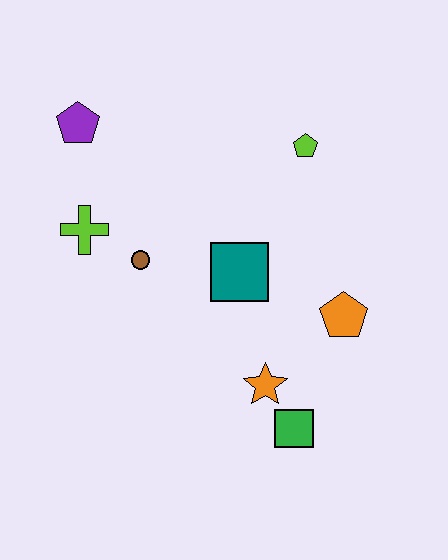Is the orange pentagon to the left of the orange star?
No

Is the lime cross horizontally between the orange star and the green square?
No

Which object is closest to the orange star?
The green square is closest to the orange star.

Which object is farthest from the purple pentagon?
The green square is farthest from the purple pentagon.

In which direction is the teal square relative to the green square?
The teal square is above the green square.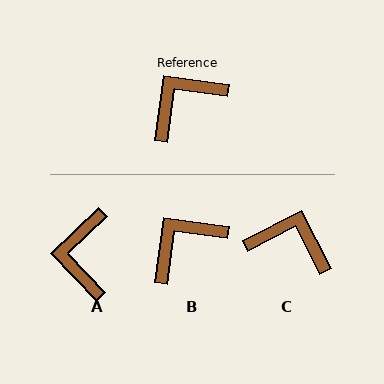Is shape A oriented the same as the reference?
No, it is off by about 52 degrees.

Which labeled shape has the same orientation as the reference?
B.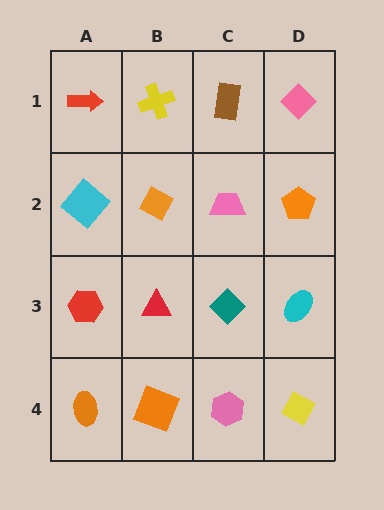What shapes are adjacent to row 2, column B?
A yellow cross (row 1, column B), a red triangle (row 3, column B), a cyan diamond (row 2, column A), a pink trapezoid (row 2, column C).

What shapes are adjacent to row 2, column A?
A red arrow (row 1, column A), a red hexagon (row 3, column A), an orange diamond (row 2, column B).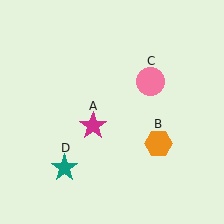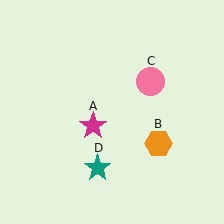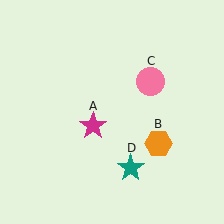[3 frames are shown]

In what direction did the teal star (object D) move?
The teal star (object D) moved right.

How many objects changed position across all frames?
1 object changed position: teal star (object D).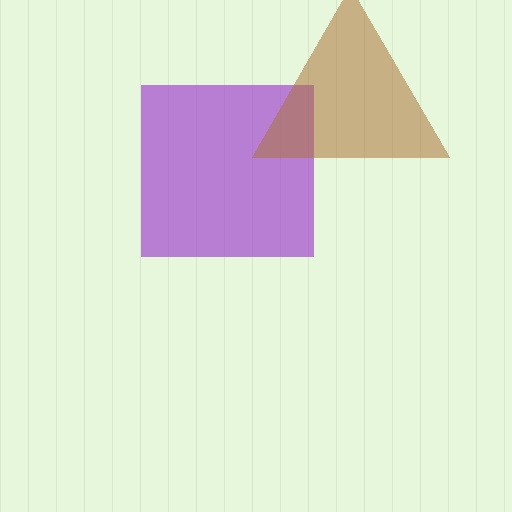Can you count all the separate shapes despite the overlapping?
Yes, there are 2 separate shapes.